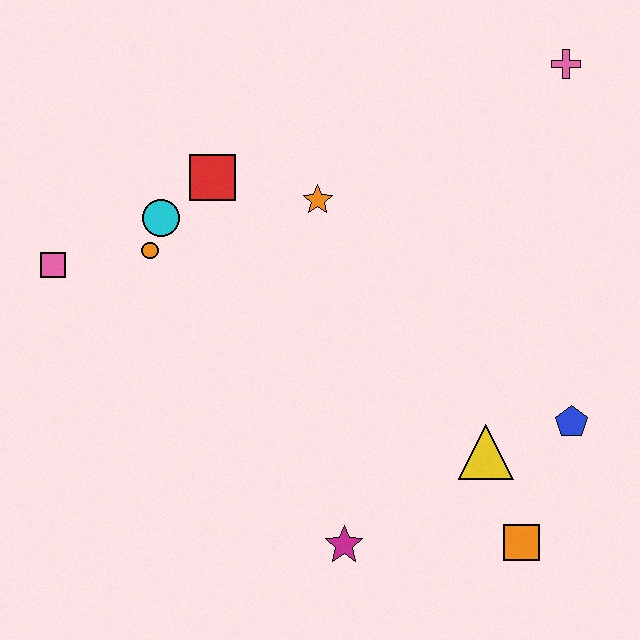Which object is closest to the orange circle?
The cyan circle is closest to the orange circle.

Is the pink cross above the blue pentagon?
Yes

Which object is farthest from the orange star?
The orange square is farthest from the orange star.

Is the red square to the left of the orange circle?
No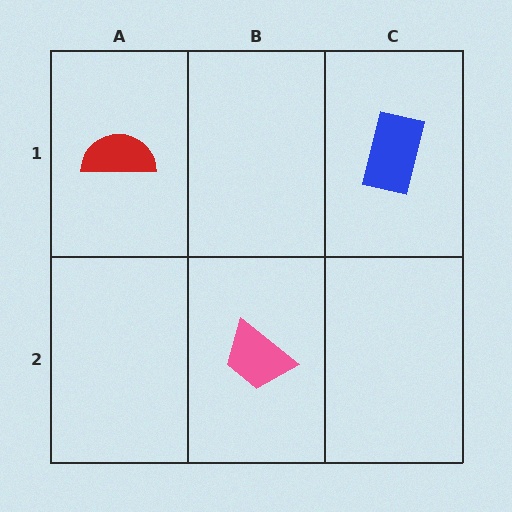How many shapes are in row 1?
2 shapes.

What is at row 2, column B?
A pink trapezoid.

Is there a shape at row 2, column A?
No, that cell is empty.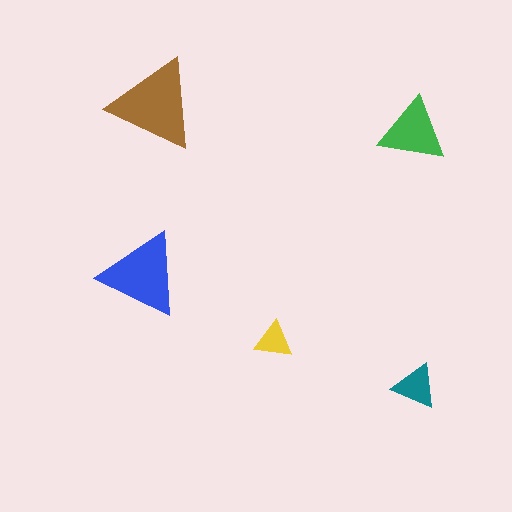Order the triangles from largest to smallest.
the brown one, the blue one, the green one, the teal one, the yellow one.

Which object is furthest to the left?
The blue triangle is leftmost.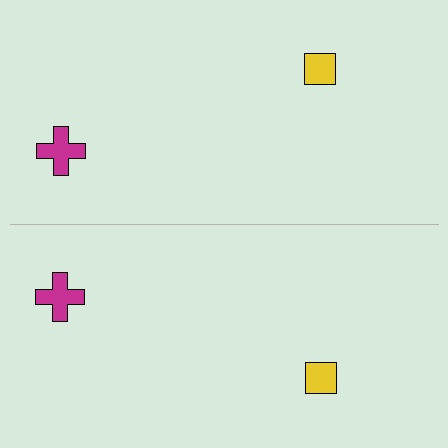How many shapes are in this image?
There are 4 shapes in this image.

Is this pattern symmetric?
Yes, this pattern has bilateral (reflection) symmetry.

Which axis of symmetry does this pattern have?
The pattern has a horizontal axis of symmetry running through the center of the image.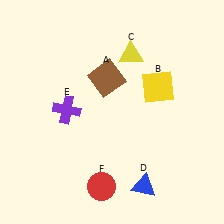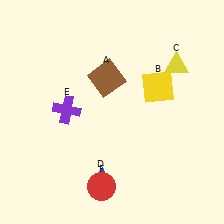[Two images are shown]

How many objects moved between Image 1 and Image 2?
2 objects moved between the two images.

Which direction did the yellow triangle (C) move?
The yellow triangle (C) moved right.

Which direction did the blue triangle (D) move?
The blue triangle (D) moved left.